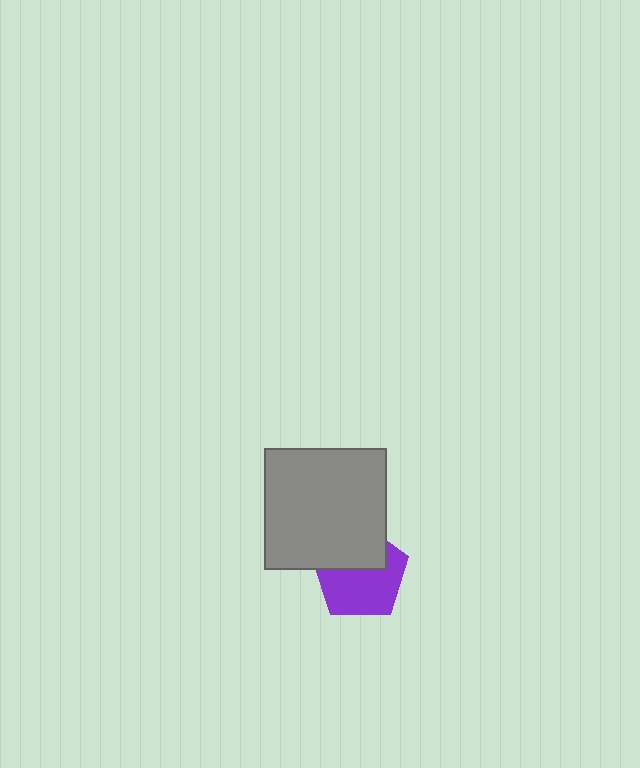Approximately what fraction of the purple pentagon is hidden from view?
Roughly 39% of the purple pentagon is hidden behind the gray square.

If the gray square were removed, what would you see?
You would see the complete purple pentagon.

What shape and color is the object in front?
The object in front is a gray square.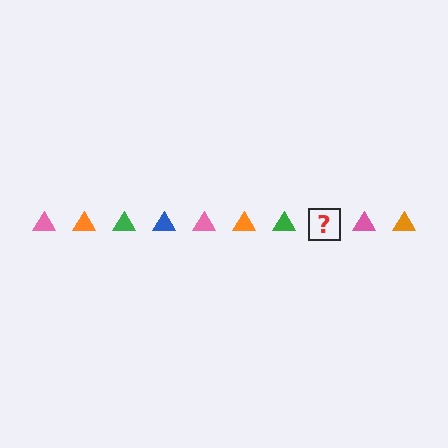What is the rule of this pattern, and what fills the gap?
The rule is that the pattern cycles through pink, orange, green, blue triangles. The gap should be filled with a blue triangle.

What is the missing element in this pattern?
The missing element is a blue triangle.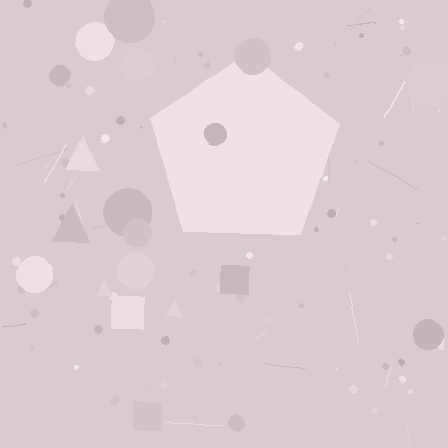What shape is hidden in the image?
A pentagon is hidden in the image.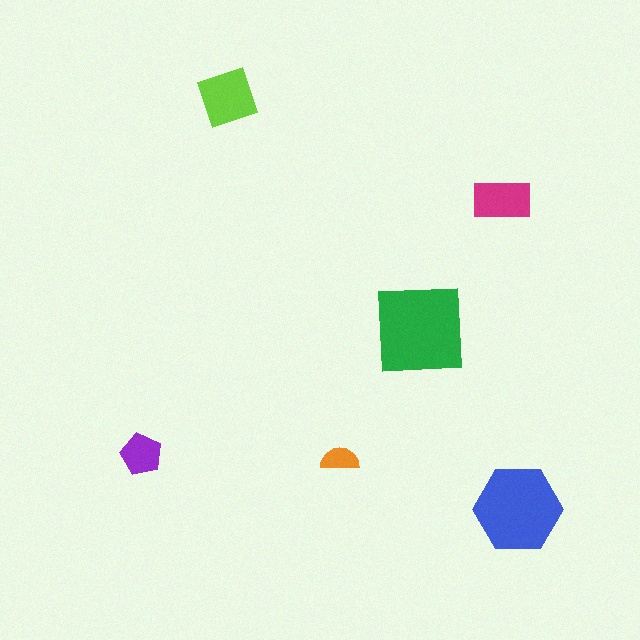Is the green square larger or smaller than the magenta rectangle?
Larger.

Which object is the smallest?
The orange semicircle.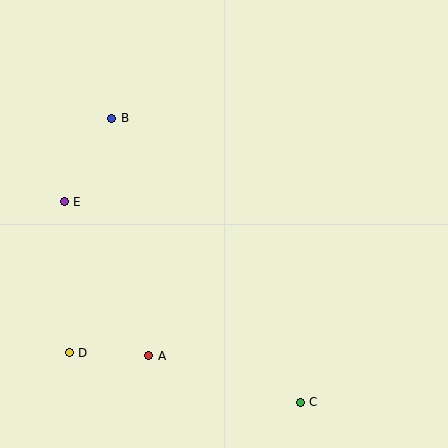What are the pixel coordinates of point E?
Point E is at (64, 202).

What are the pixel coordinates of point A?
Point A is at (149, 356).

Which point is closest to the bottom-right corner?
Point C is closest to the bottom-right corner.